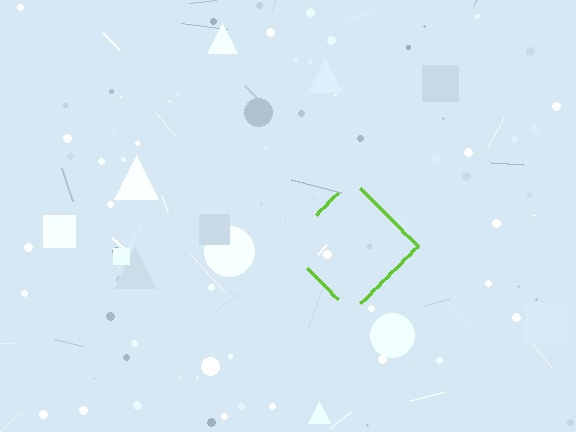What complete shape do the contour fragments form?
The contour fragments form a diamond.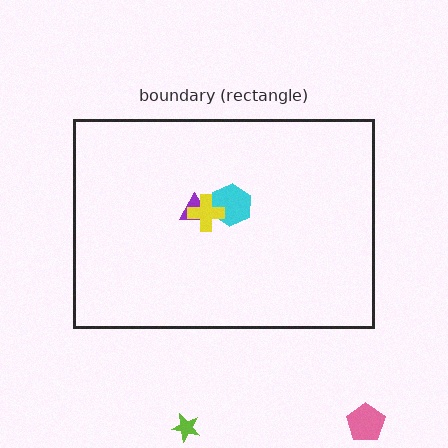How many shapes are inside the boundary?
3 inside, 2 outside.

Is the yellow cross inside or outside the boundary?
Inside.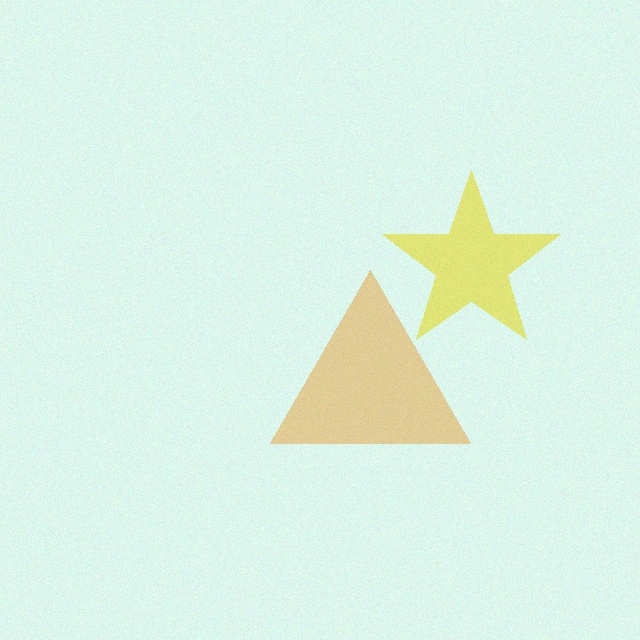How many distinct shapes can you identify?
There are 2 distinct shapes: a yellow star, an orange triangle.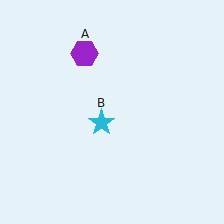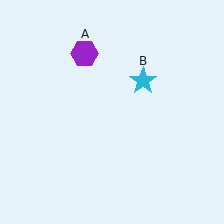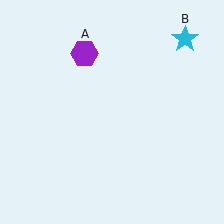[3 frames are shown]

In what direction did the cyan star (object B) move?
The cyan star (object B) moved up and to the right.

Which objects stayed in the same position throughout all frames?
Purple hexagon (object A) remained stationary.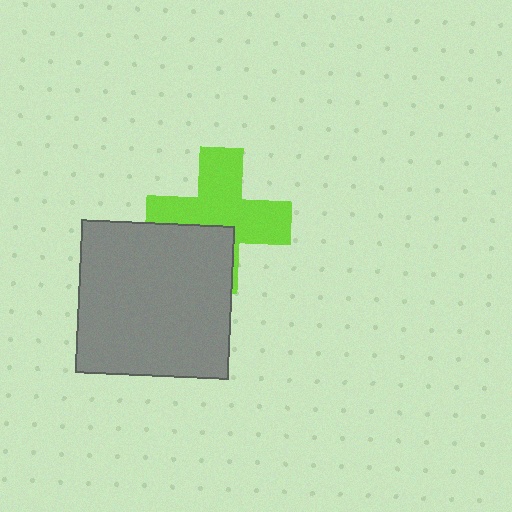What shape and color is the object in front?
The object in front is a gray square.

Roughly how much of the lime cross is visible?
Most of it is visible (roughly 69%).